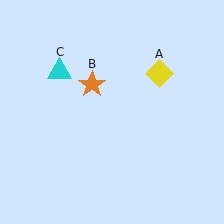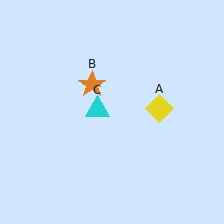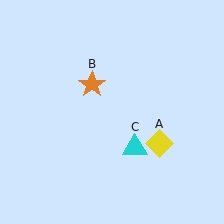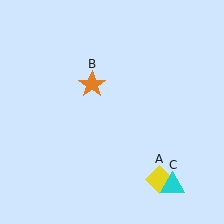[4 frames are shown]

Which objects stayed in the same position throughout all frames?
Orange star (object B) remained stationary.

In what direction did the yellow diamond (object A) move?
The yellow diamond (object A) moved down.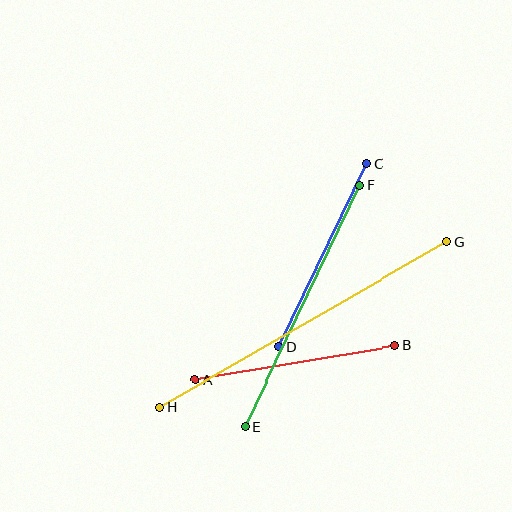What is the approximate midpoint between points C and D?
The midpoint is at approximately (323, 255) pixels.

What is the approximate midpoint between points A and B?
The midpoint is at approximately (295, 363) pixels.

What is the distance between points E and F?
The distance is approximately 268 pixels.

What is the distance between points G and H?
The distance is approximately 331 pixels.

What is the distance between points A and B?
The distance is approximately 203 pixels.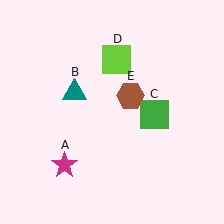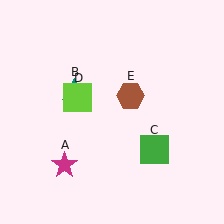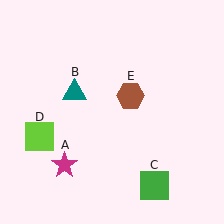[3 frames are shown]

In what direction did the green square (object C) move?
The green square (object C) moved down.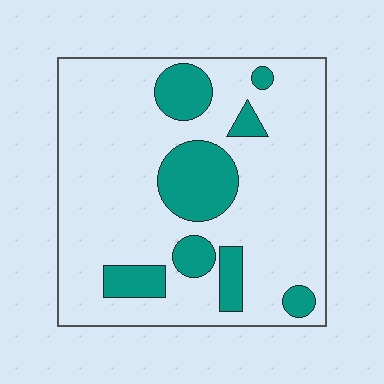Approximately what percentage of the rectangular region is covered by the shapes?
Approximately 20%.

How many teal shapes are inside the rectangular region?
8.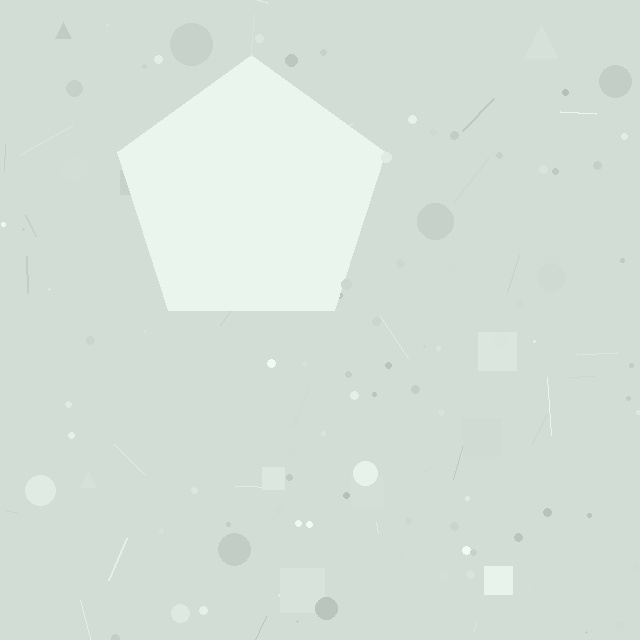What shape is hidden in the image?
A pentagon is hidden in the image.